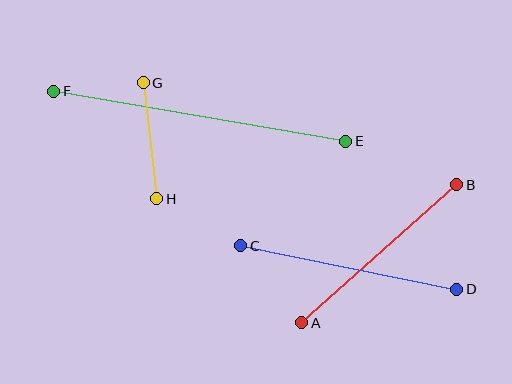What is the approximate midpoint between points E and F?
The midpoint is at approximately (200, 116) pixels.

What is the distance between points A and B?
The distance is approximately 208 pixels.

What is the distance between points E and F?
The distance is approximately 296 pixels.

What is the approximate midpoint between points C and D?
The midpoint is at approximately (349, 268) pixels.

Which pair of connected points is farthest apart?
Points E and F are farthest apart.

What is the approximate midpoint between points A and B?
The midpoint is at approximately (379, 254) pixels.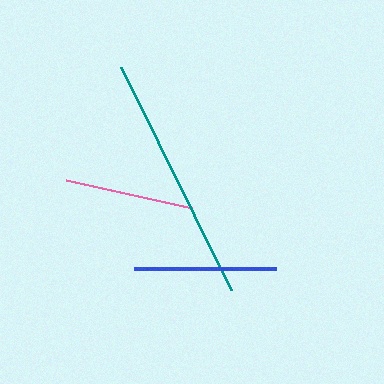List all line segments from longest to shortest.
From longest to shortest: teal, blue, pink.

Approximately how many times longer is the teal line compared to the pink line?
The teal line is approximately 1.9 times the length of the pink line.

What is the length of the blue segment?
The blue segment is approximately 142 pixels long.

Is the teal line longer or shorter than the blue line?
The teal line is longer than the blue line.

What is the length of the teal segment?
The teal segment is approximately 249 pixels long.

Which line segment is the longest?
The teal line is the longest at approximately 249 pixels.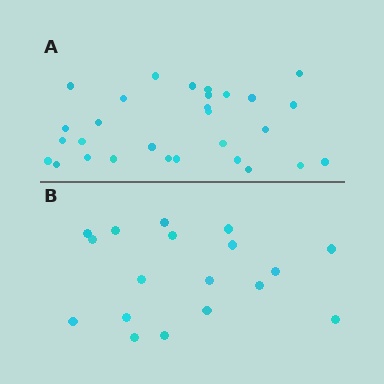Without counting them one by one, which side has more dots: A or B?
Region A (the top region) has more dots.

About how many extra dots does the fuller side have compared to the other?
Region A has roughly 12 or so more dots than region B.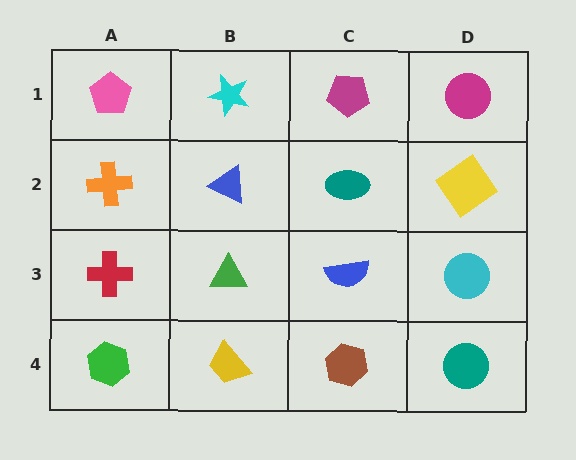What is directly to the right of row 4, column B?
A brown hexagon.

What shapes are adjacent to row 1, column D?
A yellow diamond (row 2, column D), a magenta pentagon (row 1, column C).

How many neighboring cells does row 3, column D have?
3.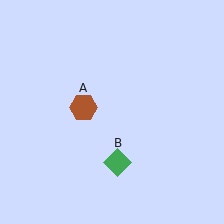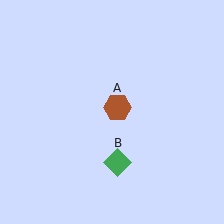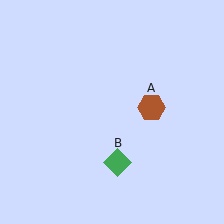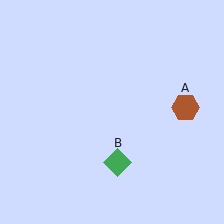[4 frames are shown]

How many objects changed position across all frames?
1 object changed position: brown hexagon (object A).